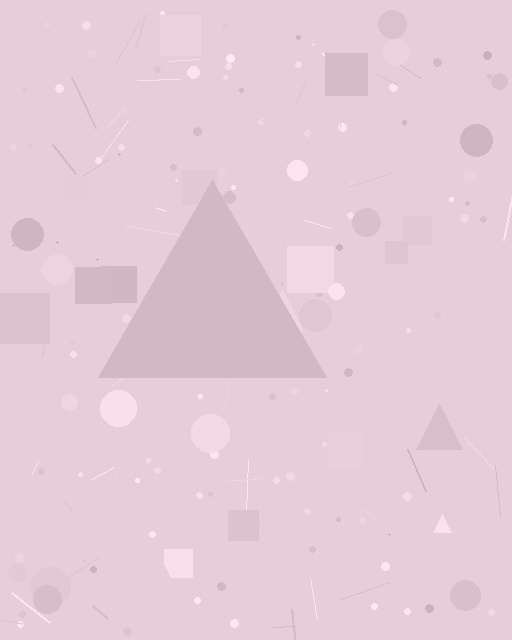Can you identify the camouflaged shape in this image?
The camouflaged shape is a triangle.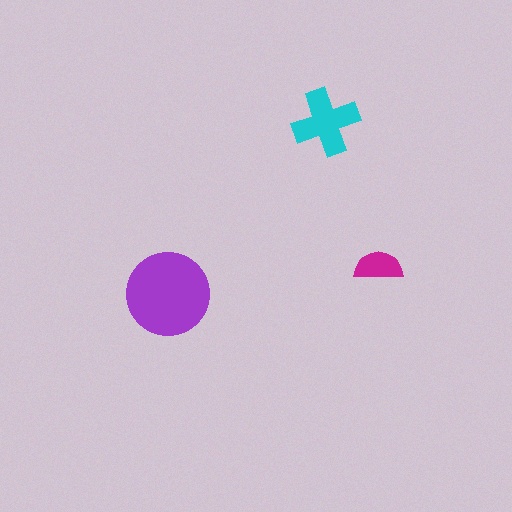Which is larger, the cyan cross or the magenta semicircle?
The cyan cross.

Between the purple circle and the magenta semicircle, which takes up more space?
The purple circle.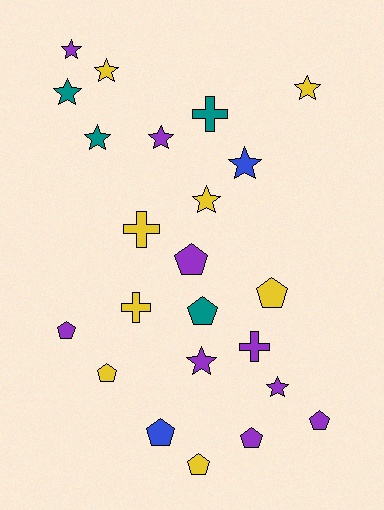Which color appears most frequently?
Purple, with 9 objects.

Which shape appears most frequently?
Star, with 10 objects.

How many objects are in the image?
There are 23 objects.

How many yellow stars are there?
There are 3 yellow stars.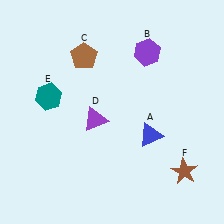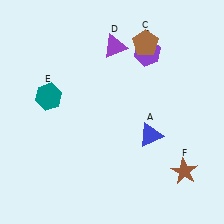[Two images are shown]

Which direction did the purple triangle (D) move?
The purple triangle (D) moved up.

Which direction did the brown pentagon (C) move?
The brown pentagon (C) moved right.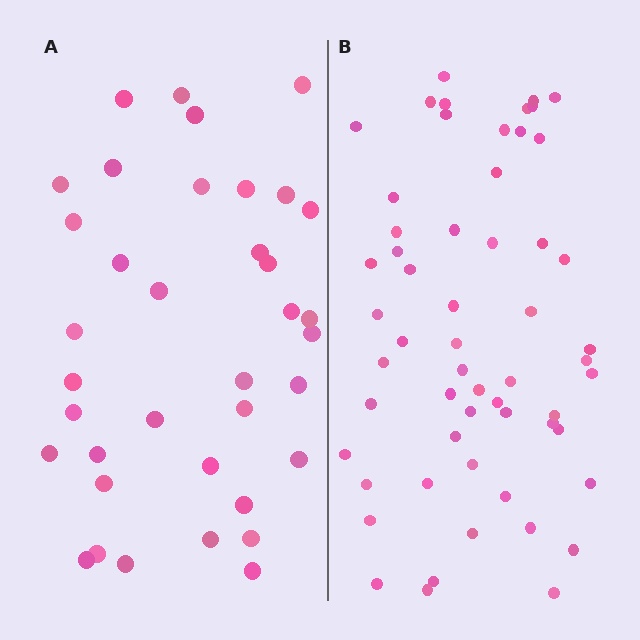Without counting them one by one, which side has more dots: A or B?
Region B (the right region) has more dots.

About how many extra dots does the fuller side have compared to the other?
Region B has approximately 20 more dots than region A.